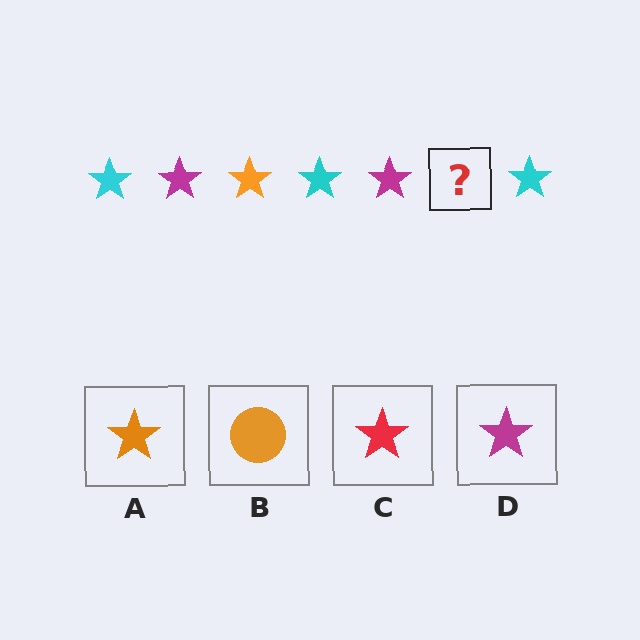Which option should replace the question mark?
Option A.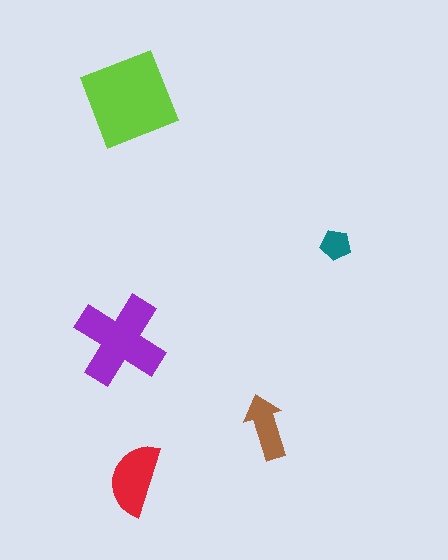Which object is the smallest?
The teal pentagon.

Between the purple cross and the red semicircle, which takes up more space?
The purple cross.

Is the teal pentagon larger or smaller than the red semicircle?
Smaller.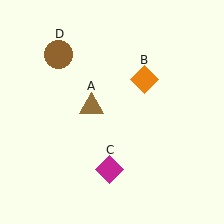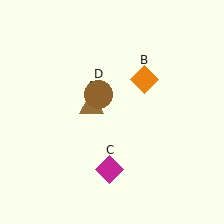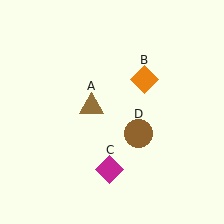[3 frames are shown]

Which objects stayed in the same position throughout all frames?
Brown triangle (object A) and orange diamond (object B) and magenta diamond (object C) remained stationary.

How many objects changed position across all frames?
1 object changed position: brown circle (object D).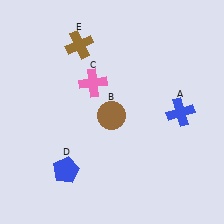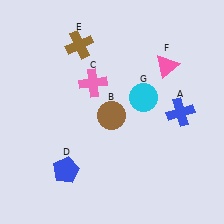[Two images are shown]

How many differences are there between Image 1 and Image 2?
There are 2 differences between the two images.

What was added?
A pink triangle (F), a cyan circle (G) were added in Image 2.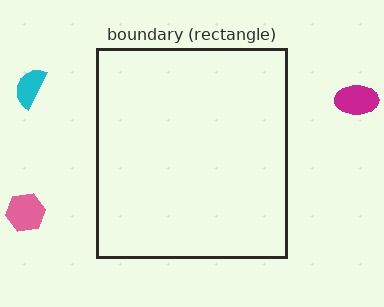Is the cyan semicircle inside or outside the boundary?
Outside.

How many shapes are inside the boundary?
0 inside, 3 outside.